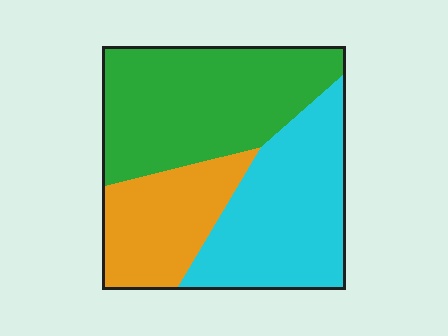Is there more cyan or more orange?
Cyan.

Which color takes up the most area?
Green, at roughly 40%.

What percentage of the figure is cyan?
Cyan covers 36% of the figure.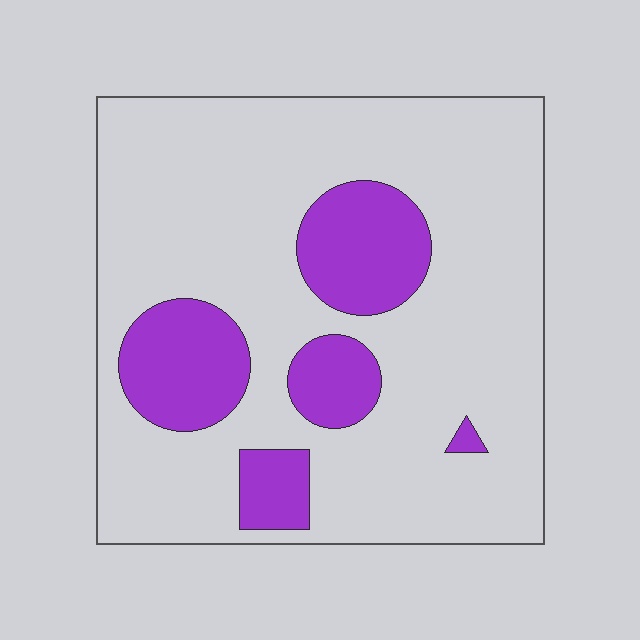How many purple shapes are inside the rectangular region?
5.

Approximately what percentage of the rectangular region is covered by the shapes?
Approximately 20%.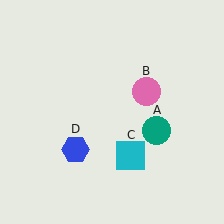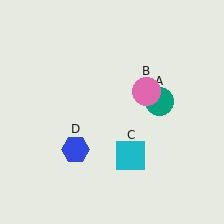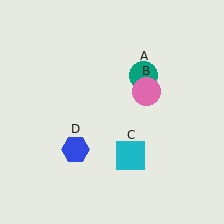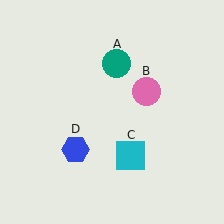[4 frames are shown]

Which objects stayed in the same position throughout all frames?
Pink circle (object B) and cyan square (object C) and blue hexagon (object D) remained stationary.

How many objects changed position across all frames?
1 object changed position: teal circle (object A).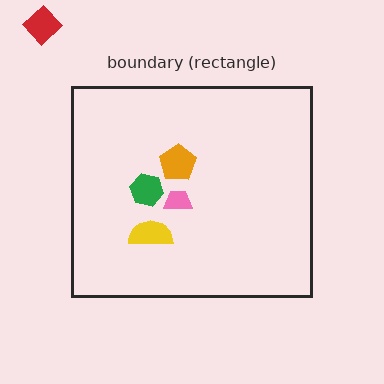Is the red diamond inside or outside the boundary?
Outside.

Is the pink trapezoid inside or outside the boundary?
Inside.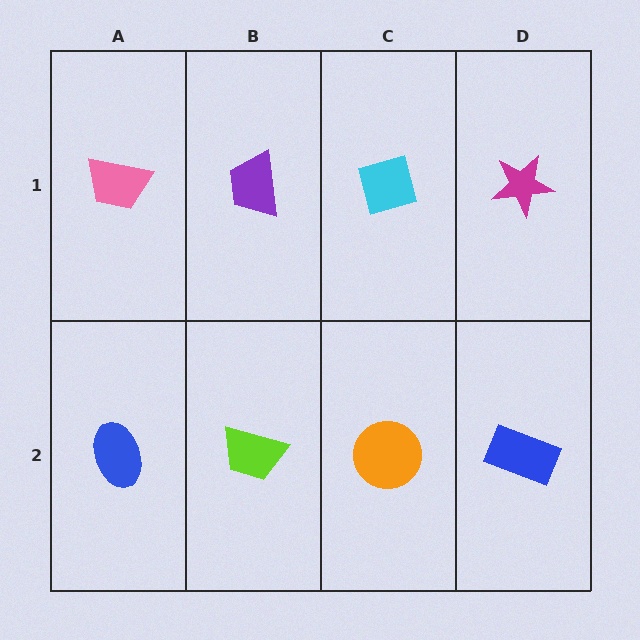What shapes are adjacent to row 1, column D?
A blue rectangle (row 2, column D), a cyan diamond (row 1, column C).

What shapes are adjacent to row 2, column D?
A magenta star (row 1, column D), an orange circle (row 2, column C).